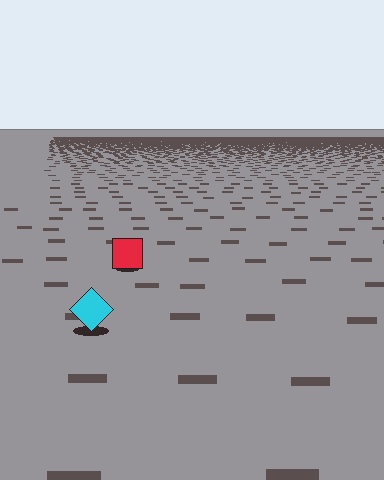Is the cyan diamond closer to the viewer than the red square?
Yes. The cyan diamond is closer — you can tell from the texture gradient: the ground texture is coarser near it.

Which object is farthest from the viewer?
The red square is farthest from the viewer. It appears smaller and the ground texture around it is denser.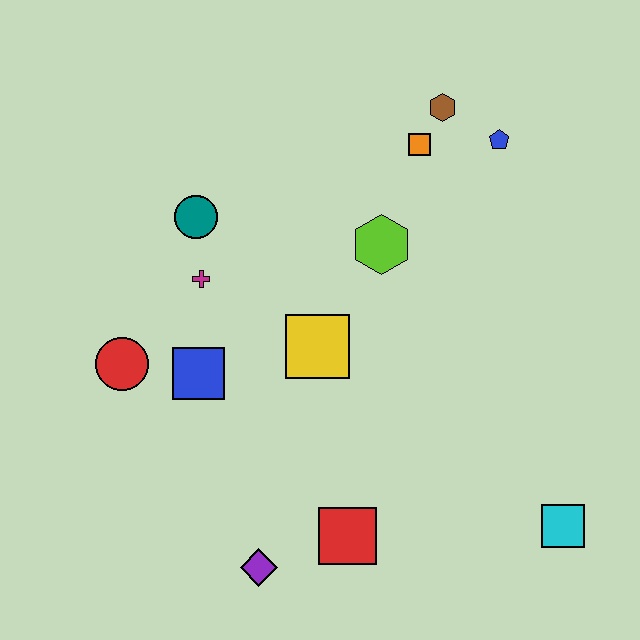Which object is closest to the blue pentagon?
The brown hexagon is closest to the blue pentagon.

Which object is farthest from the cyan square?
The teal circle is farthest from the cyan square.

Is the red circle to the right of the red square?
No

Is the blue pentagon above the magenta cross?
Yes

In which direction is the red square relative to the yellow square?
The red square is below the yellow square.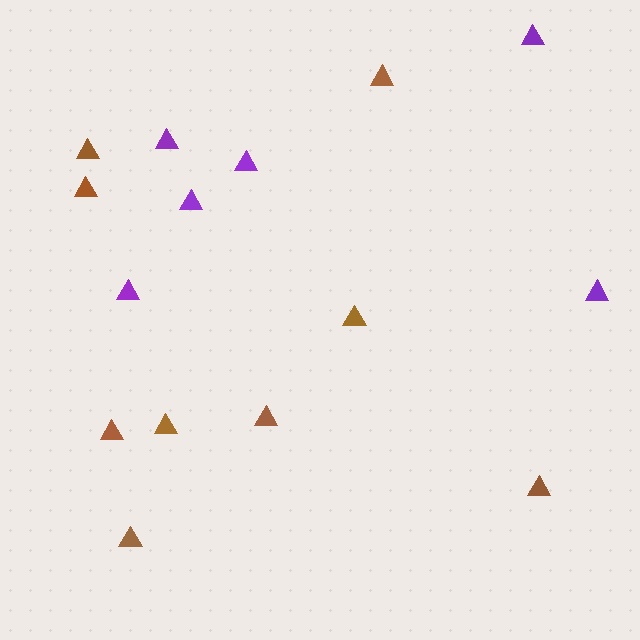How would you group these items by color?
There are 2 groups: one group of purple triangles (6) and one group of brown triangles (9).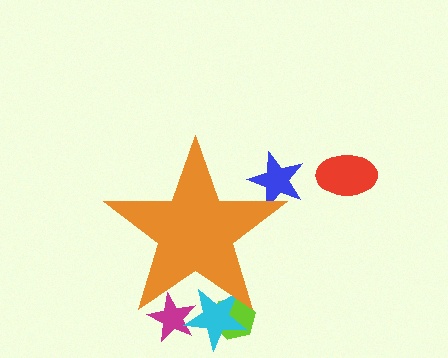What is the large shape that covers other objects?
An orange star.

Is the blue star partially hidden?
Yes, the blue star is partially hidden behind the orange star.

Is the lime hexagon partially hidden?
Yes, the lime hexagon is partially hidden behind the orange star.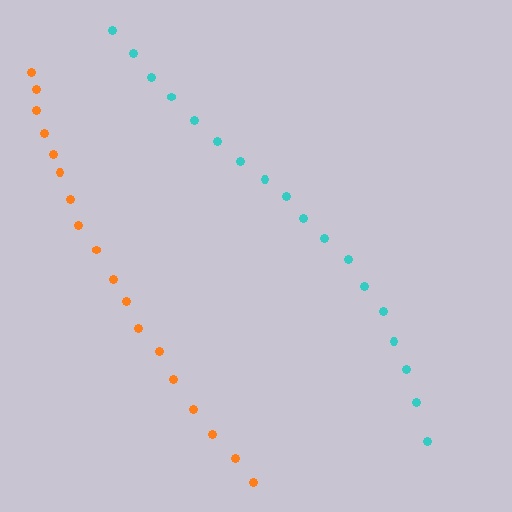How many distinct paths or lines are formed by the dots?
There are 2 distinct paths.